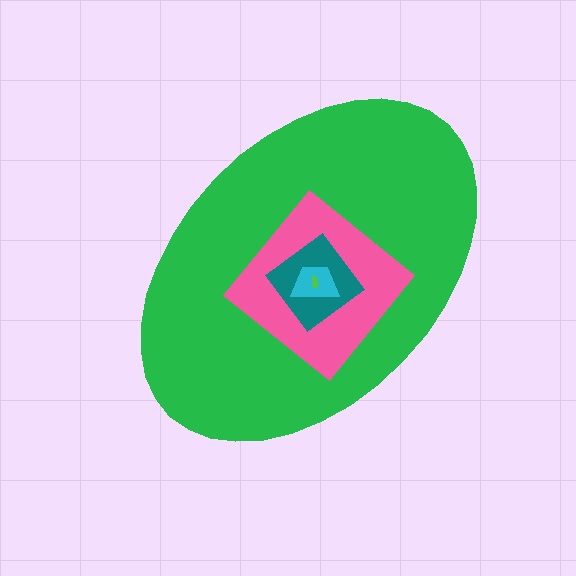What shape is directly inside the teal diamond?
The cyan trapezoid.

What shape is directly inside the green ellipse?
The pink diamond.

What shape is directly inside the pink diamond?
The teal diamond.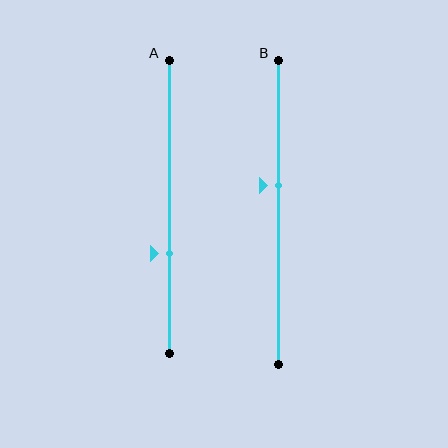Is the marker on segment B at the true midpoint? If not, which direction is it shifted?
No, the marker on segment B is shifted upward by about 9% of the segment length.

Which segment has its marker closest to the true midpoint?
Segment B has its marker closest to the true midpoint.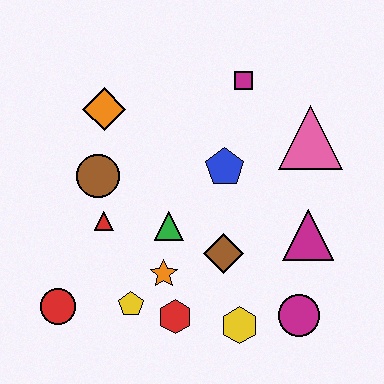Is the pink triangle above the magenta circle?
Yes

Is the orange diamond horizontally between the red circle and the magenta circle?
Yes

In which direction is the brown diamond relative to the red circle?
The brown diamond is to the right of the red circle.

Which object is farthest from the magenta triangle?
The red circle is farthest from the magenta triangle.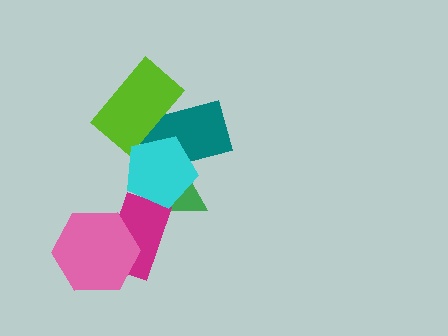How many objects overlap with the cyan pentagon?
3 objects overlap with the cyan pentagon.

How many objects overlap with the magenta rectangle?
1 object overlaps with the magenta rectangle.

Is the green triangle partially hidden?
Yes, it is partially covered by another shape.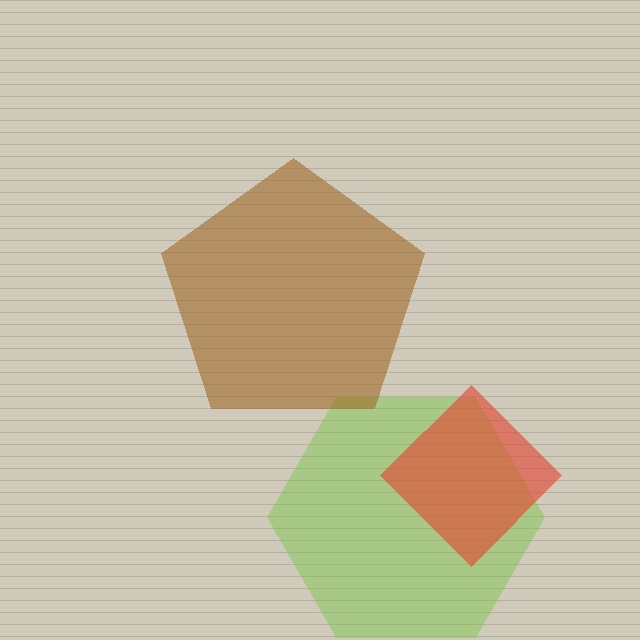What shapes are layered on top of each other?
The layered shapes are: a lime hexagon, a red diamond, a brown pentagon.